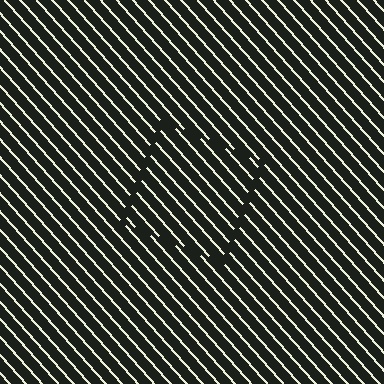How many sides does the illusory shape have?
4 sides — the line-ends trace a square.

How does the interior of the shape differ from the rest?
The interior of the shape contains the same grating, shifted by half a period — the contour is defined by the phase discontinuity where line-ends from the inner and outer gratings abut.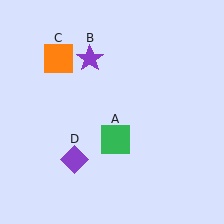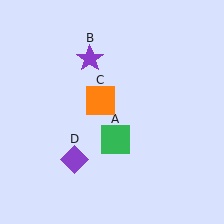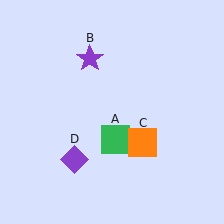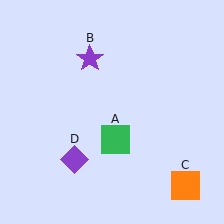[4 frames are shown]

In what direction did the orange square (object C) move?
The orange square (object C) moved down and to the right.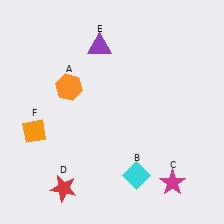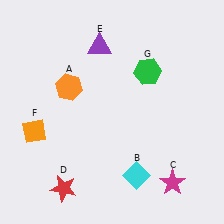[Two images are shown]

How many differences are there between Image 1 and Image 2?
There is 1 difference between the two images.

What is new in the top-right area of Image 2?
A green hexagon (G) was added in the top-right area of Image 2.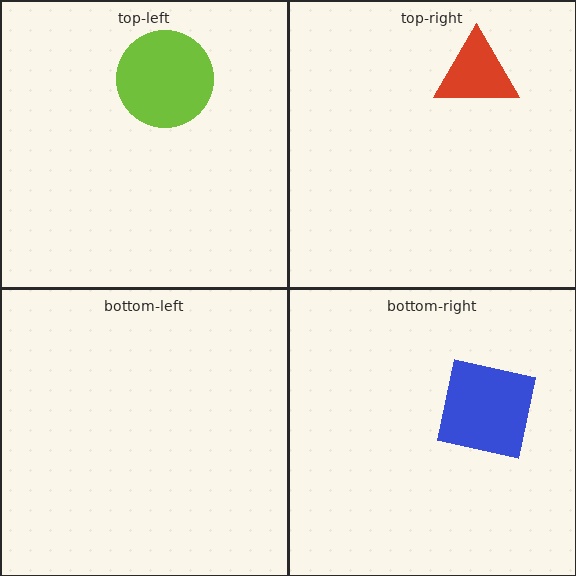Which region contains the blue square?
The bottom-right region.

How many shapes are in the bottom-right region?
1.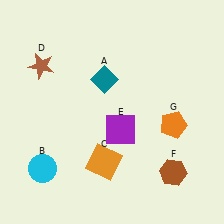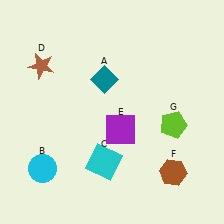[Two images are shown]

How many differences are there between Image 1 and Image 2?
There are 2 differences between the two images.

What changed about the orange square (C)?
In Image 1, C is orange. In Image 2, it changed to cyan.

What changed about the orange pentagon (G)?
In Image 1, G is orange. In Image 2, it changed to lime.